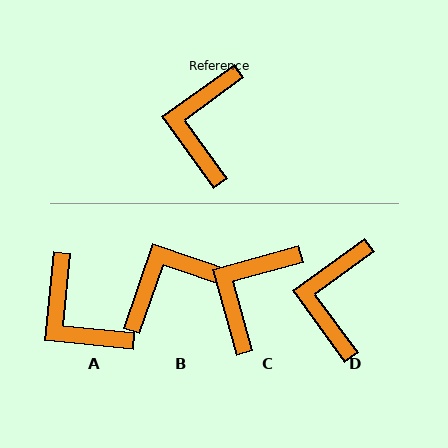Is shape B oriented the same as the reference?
No, it is off by about 55 degrees.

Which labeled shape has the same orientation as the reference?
D.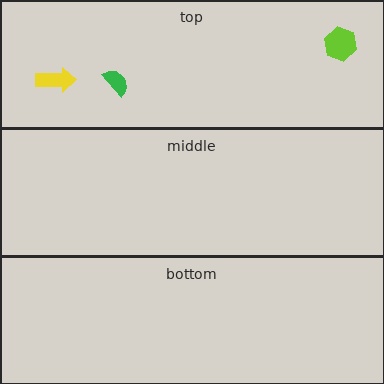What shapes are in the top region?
The green semicircle, the lime hexagon, the yellow arrow.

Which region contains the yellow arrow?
The top region.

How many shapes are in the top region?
3.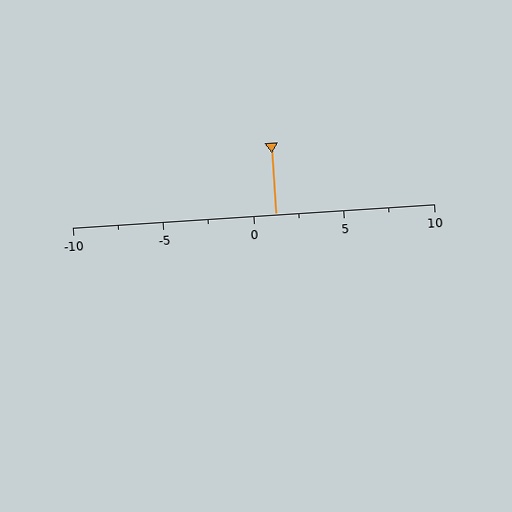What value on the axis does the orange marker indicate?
The marker indicates approximately 1.2.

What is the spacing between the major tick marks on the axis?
The major ticks are spaced 5 apart.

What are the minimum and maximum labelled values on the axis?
The axis runs from -10 to 10.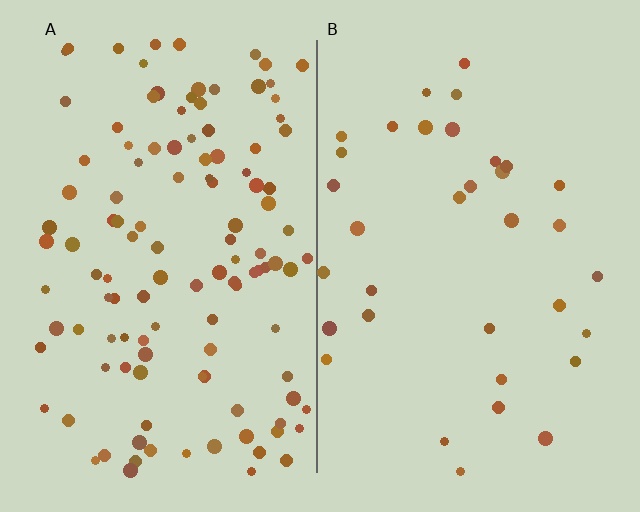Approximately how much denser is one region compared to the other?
Approximately 3.5× — region A over region B.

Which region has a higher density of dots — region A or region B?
A (the left).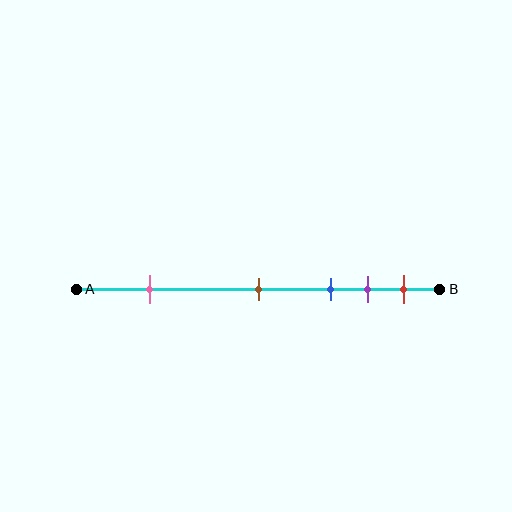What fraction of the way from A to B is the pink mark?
The pink mark is approximately 20% (0.2) of the way from A to B.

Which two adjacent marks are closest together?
The purple and red marks are the closest adjacent pair.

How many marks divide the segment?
There are 5 marks dividing the segment.